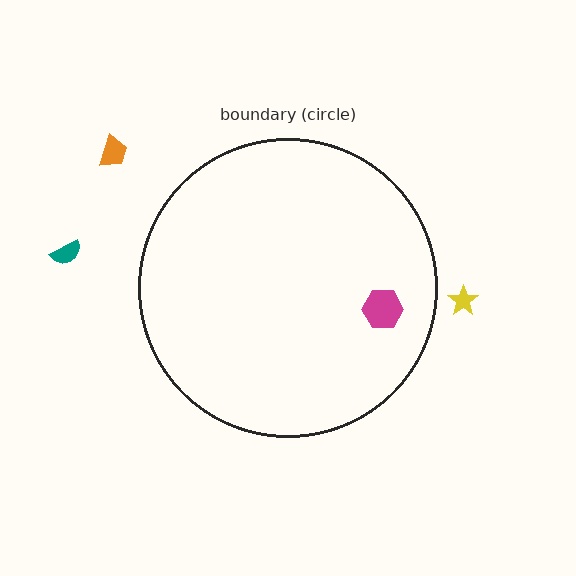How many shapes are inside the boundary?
1 inside, 3 outside.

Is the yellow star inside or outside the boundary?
Outside.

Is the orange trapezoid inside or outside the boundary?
Outside.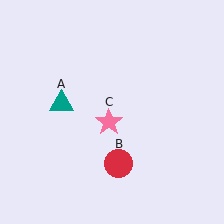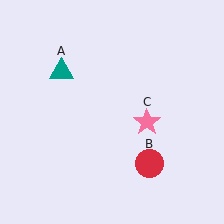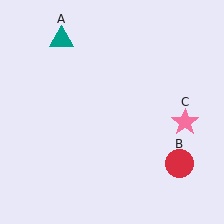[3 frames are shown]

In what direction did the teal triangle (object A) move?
The teal triangle (object A) moved up.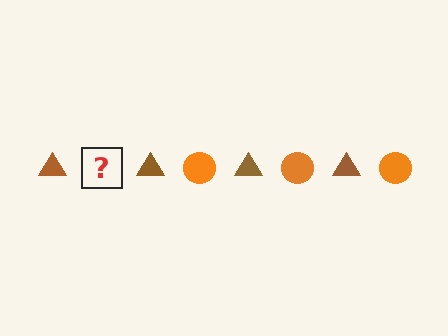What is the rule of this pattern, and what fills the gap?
The rule is that the pattern alternates between brown triangle and orange circle. The gap should be filled with an orange circle.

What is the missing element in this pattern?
The missing element is an orange circle.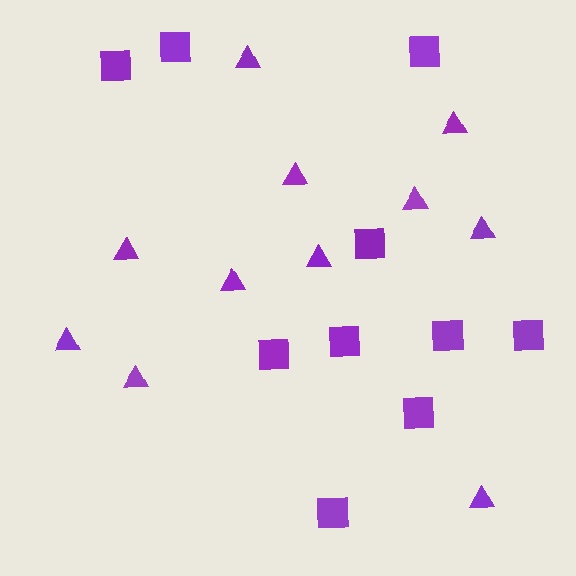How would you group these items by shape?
There are 2 groups: one group of triangles (11) and one group of squares (10).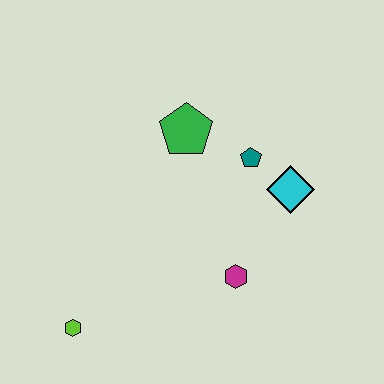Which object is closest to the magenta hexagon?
The cyan diamond is closest to the magenta hexagon.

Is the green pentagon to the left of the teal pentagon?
Yes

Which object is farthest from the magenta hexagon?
The lime hexagon is farthest from the magenta hexagon.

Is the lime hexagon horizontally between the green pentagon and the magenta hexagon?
No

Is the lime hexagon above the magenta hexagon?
No